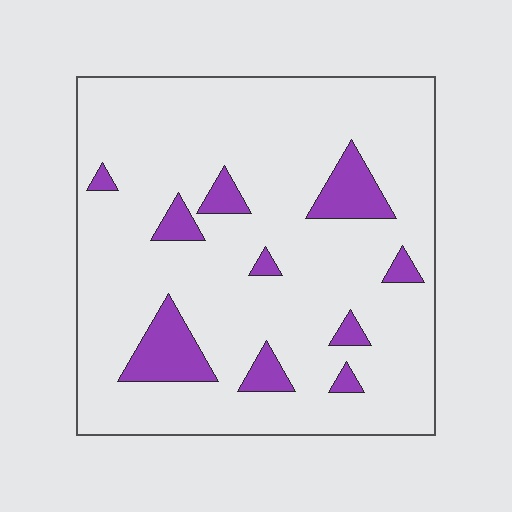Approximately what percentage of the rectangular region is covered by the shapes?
Approximately 10%.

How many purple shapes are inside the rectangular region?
10.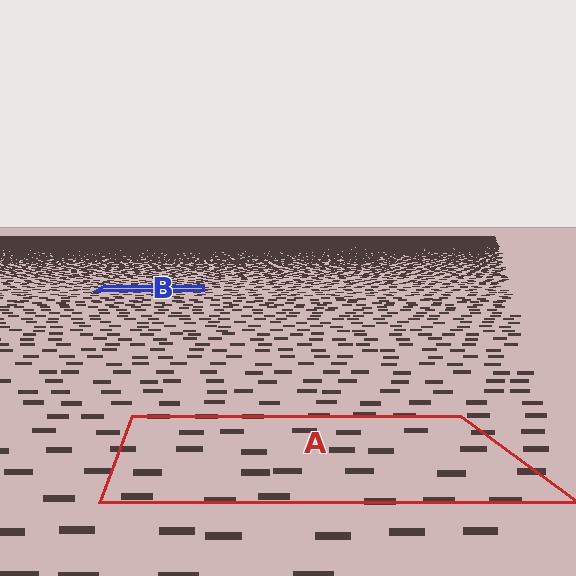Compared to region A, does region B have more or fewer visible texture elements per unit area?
Region B has more texture elements per unit area — they are packed more densely because it is farther away.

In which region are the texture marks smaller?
The texture marks are smaller in region B, because it is farther away.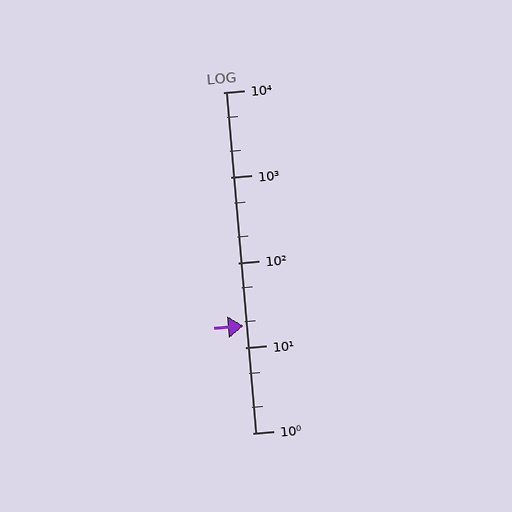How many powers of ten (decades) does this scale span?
The scale spans 4 decades, from 1 to 10000.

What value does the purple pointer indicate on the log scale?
The pointer indicates approximately 18.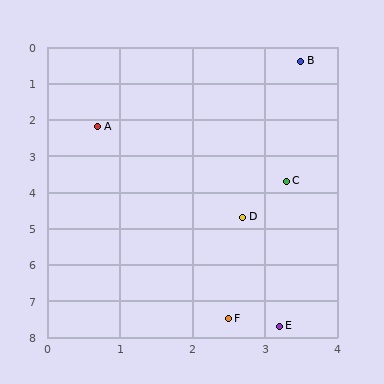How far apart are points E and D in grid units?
Points E and D are about 3.0 grid units apart.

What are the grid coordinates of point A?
Point A is at approximately (0.7, 2.2).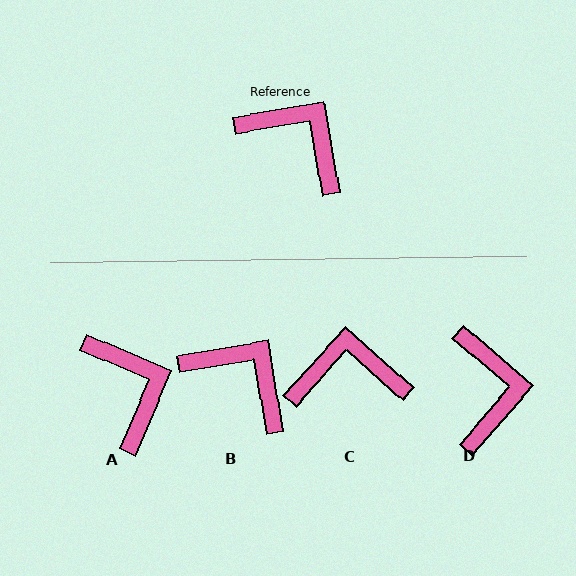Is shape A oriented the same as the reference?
No, it is off by about 33 degrees.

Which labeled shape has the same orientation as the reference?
B.